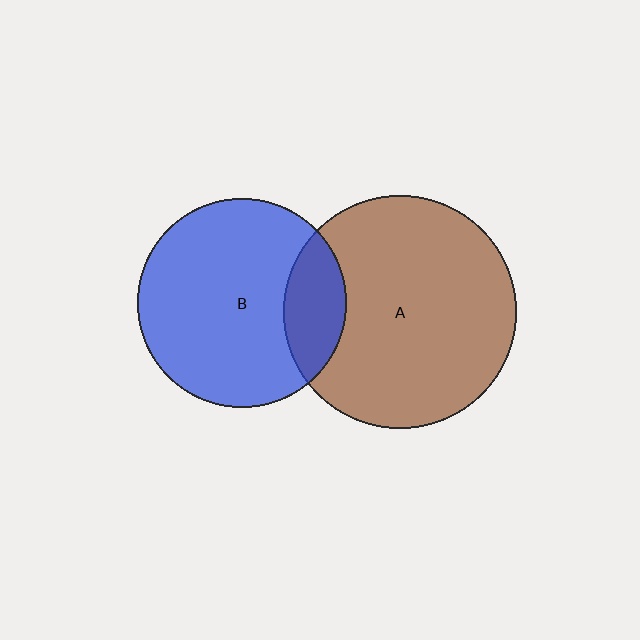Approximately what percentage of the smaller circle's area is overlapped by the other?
Approximately 20%.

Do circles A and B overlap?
Yes.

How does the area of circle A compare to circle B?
Approximately 1.3 times.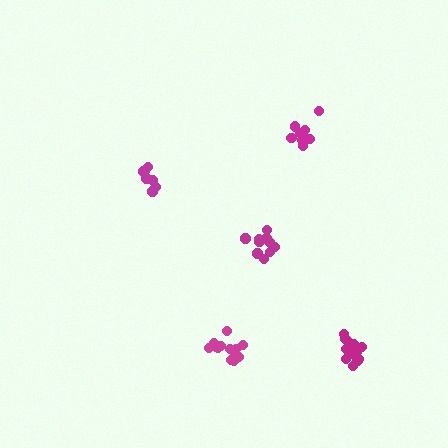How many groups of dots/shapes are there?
There are 5 groups.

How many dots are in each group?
Group 1: 13 dots, Group 2: 9 dots, Group 3: 11 dots, Group 4: 14 dots, Group 5: 11 dots (58 total).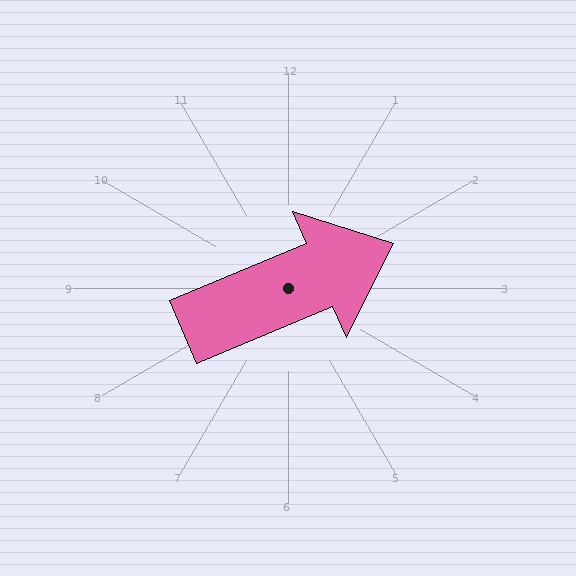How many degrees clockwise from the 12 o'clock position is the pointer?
Approximately 67 degrees.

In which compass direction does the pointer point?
Northeast.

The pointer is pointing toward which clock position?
Roughly 2 o'clock.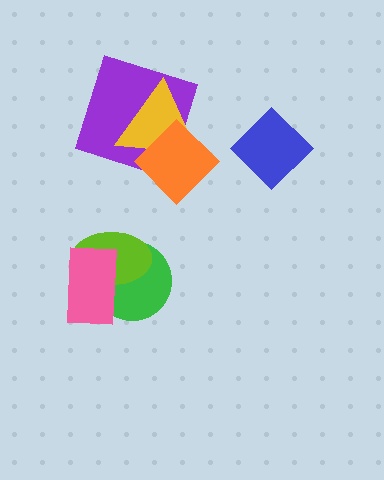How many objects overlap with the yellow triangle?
2 objects overlap with the yellow triangle.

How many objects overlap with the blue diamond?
0 objects overlap with the blue diamond.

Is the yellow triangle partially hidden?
Yes, it is partially covered by another shape.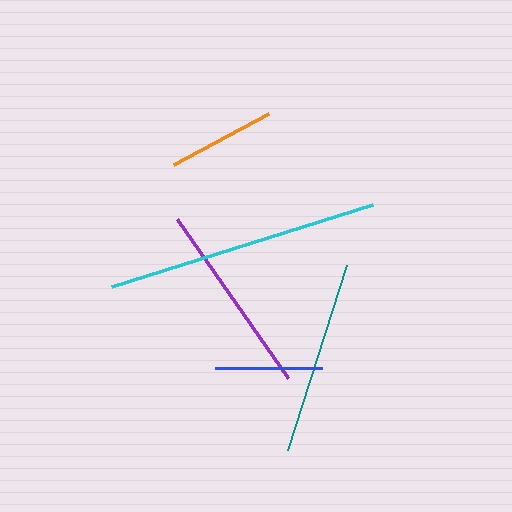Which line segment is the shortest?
The blue line is the shortest at approximately 107 pixels.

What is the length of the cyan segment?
The cyan segment is approximately 273 pixels long.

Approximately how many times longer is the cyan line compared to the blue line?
The cyan line is approximately 2.6 times the length of the blue line.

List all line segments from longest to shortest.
From longest to shortest: cyan, purple, teal, orange, blue.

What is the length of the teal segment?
The teal segment is approximately 193 pixels long.